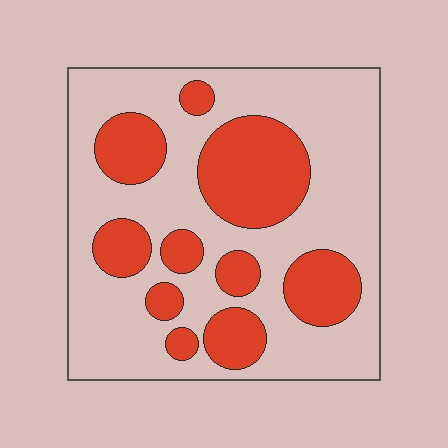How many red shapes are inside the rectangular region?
10.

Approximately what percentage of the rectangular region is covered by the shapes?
Approximately 30%.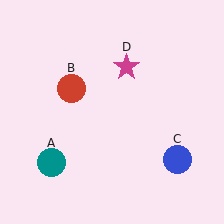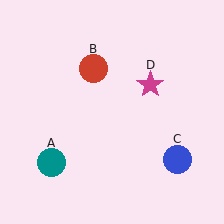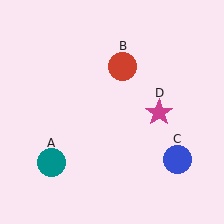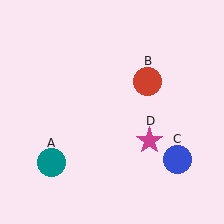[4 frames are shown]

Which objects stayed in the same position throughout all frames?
Teal circle (object A) and blue circle (object C) remained stationary.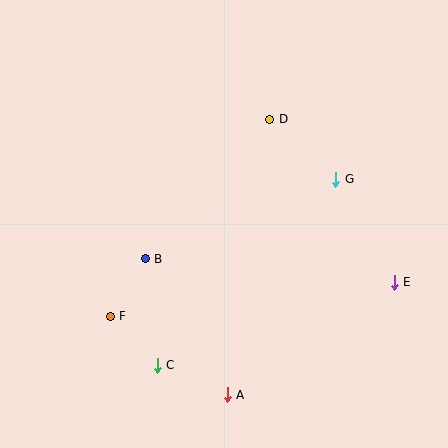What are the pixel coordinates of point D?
Point D is at (270, 119).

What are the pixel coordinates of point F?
Point F is at (110, 316).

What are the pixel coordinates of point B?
Point B is at (145, 259).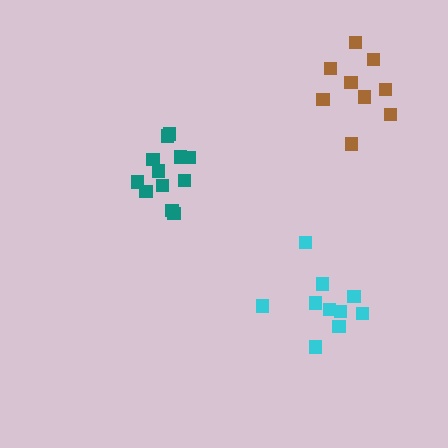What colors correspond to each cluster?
The clusters are colored: teal, brown, cyan.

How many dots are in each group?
Group 1: 12 dots, Group 2: 10 dots, Group 3: 11 dots (33 total).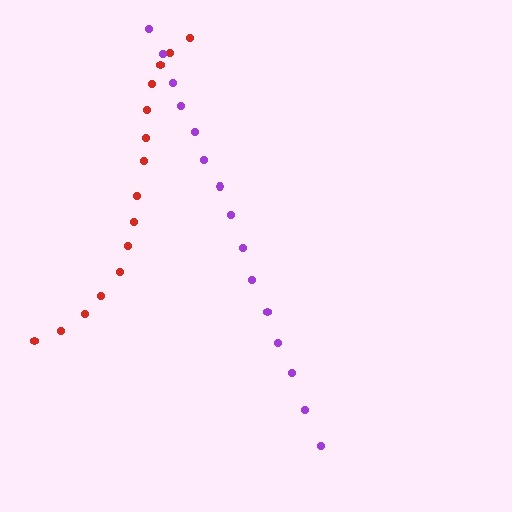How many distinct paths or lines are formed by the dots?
There are 2 distinct paths.